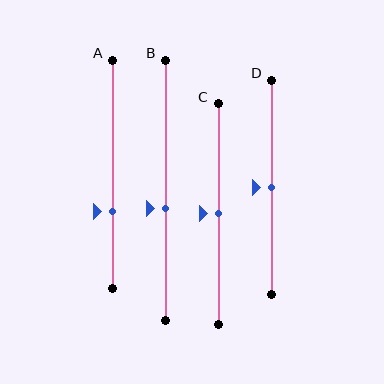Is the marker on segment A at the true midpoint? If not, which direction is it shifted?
No, the marker on segment A is shifted downward by about 16% of the segment length.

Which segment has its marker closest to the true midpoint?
Segment C has its marker closest to the true midpoint.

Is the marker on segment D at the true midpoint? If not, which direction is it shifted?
Yes, the marker on segment D is at the true midpoint.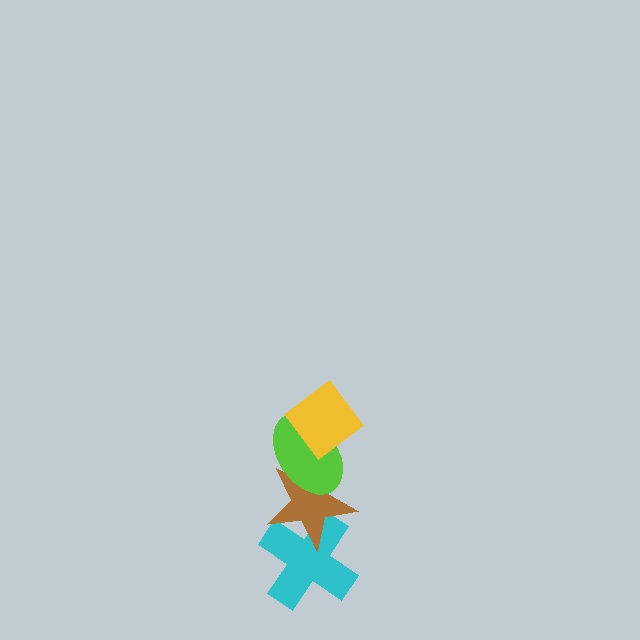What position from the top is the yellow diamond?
The yellow diamond is 1st from the top.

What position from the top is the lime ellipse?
The lime ellipse is 2nd from the top.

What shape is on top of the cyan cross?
The brown star is on top of the cyan cross.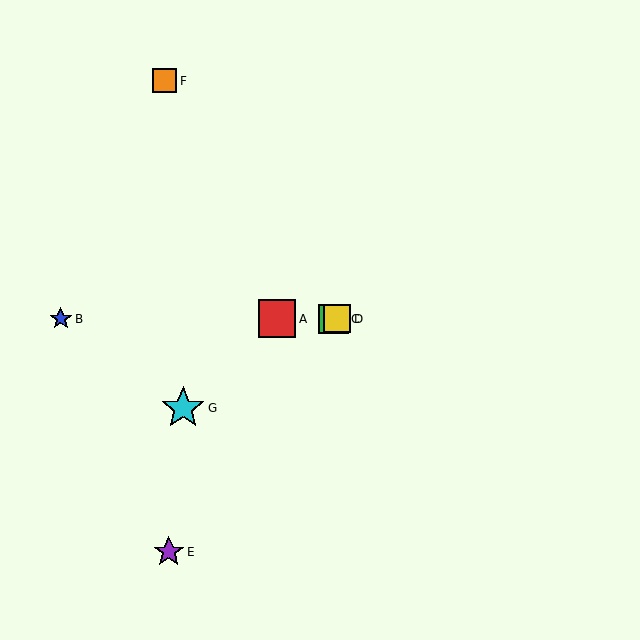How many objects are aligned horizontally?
4 objects (A, B, C, D) are aligned horizontally.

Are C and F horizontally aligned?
No, C is at y≈319 and F is at y≈81.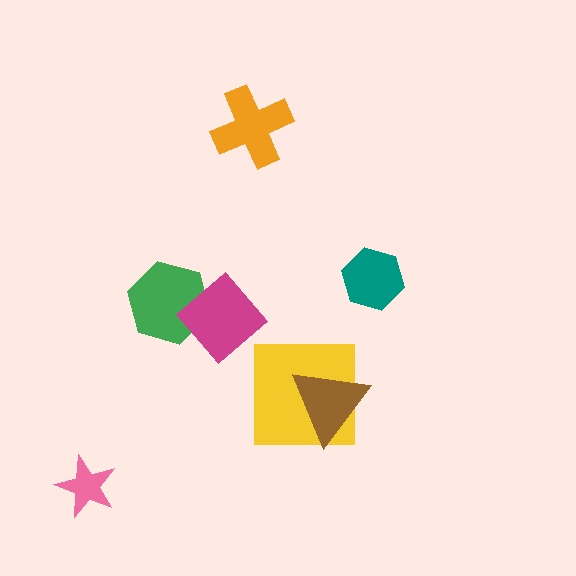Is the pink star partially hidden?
No, no other shape covers it.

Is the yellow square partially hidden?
Yes, it is partially covered by another shape.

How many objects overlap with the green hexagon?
1 object overlaps with the green hexagon.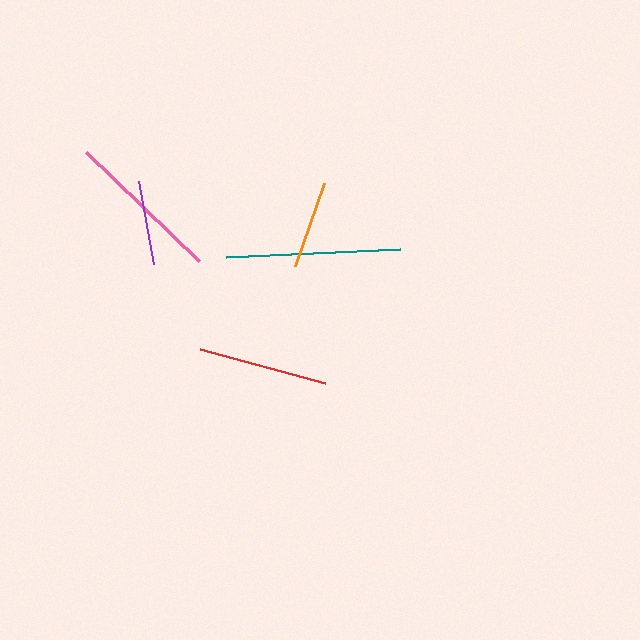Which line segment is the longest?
The teal line is the longest at approximately 174 pixels.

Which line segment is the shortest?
The purple line is the shortest at approximately 84 pixels.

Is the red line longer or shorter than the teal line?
The teal line is longer than the red line.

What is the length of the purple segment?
The purple segment is approximately 84 pixels long.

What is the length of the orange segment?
The orange segment is approximately 88 pixels long.